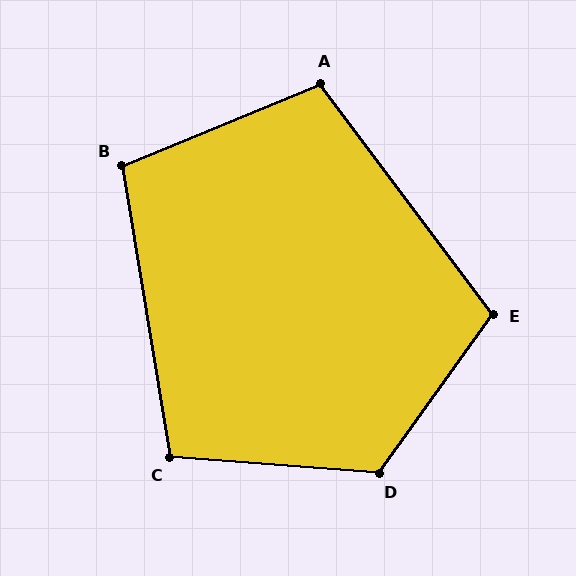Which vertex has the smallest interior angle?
B, at approximately 103 degrees.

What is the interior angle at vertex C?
Approximately 104 degrees (obtuse).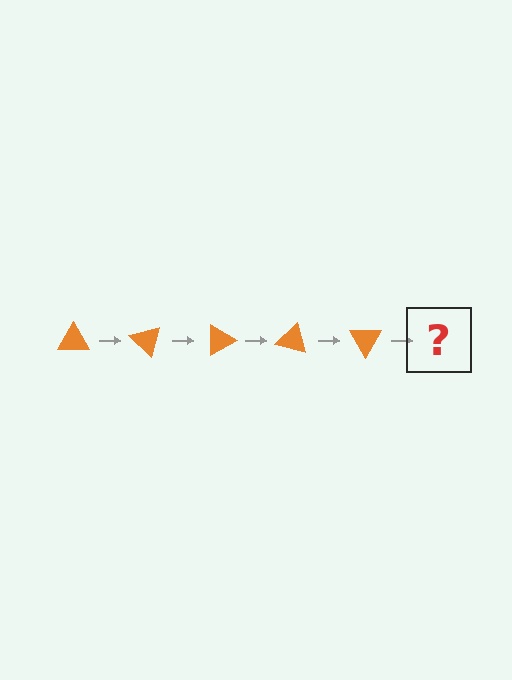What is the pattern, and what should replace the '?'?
The pattern is that the triangle rotates 45 degrees each step. The '?' should be an orange triangle rotated 225 degrees.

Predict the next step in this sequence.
The next step is an orange triangle rotated 225 degrees.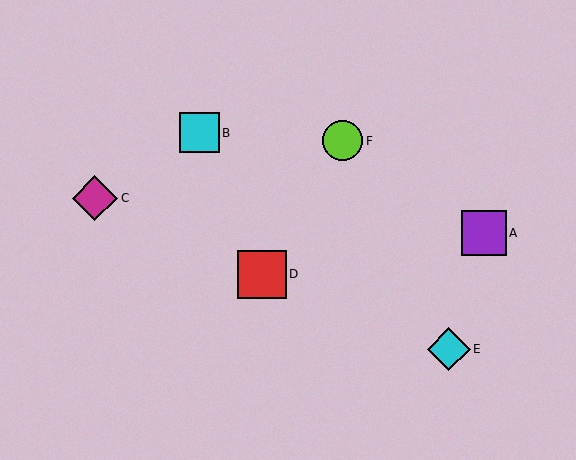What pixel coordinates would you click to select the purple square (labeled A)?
Click at (484, 233) to select the purple square A.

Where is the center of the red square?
The center of the red square is at (262, 274).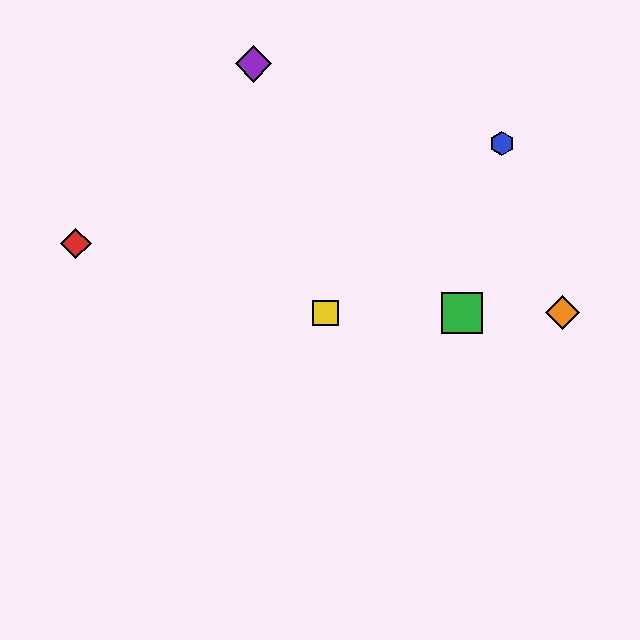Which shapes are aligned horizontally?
The green square, the yellow square, the orange diamond are aligned horizontally.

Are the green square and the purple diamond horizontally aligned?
No, the green square is at y≈313 and the purple diamond is at y≈64.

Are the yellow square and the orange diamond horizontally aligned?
Yes, both are at y≈313.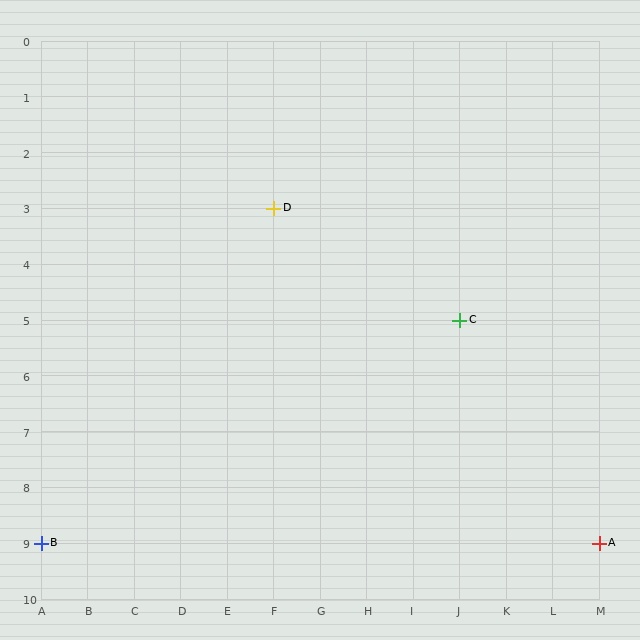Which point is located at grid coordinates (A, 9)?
Point B is at (A, 9).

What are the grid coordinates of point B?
Point B is at grid coordinates (A, 9).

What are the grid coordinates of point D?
Point D is at grid coordinates (F, 3).